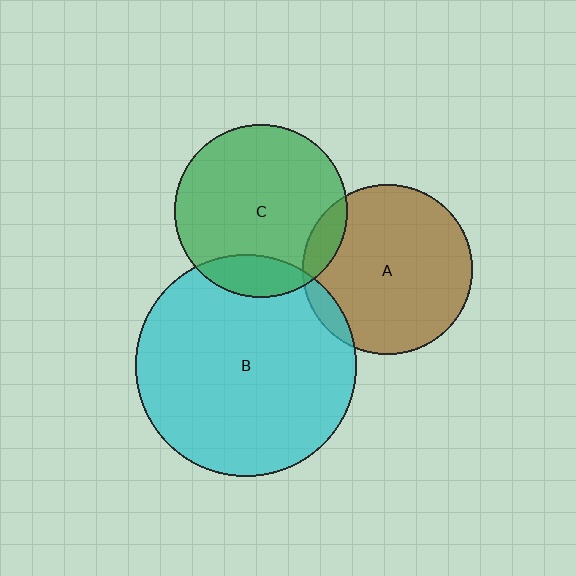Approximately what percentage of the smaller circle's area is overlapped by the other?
Approximately 5%.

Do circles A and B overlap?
Yes.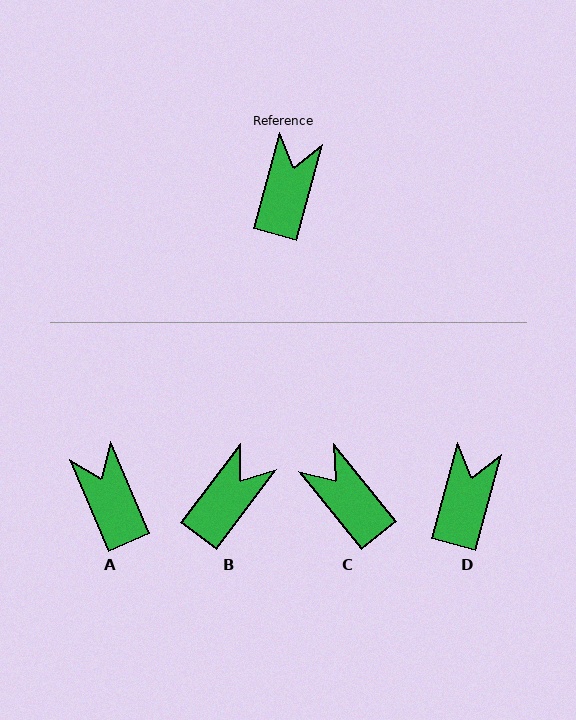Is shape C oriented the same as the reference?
No, it is off by about 54 degrees.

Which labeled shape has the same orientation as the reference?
D.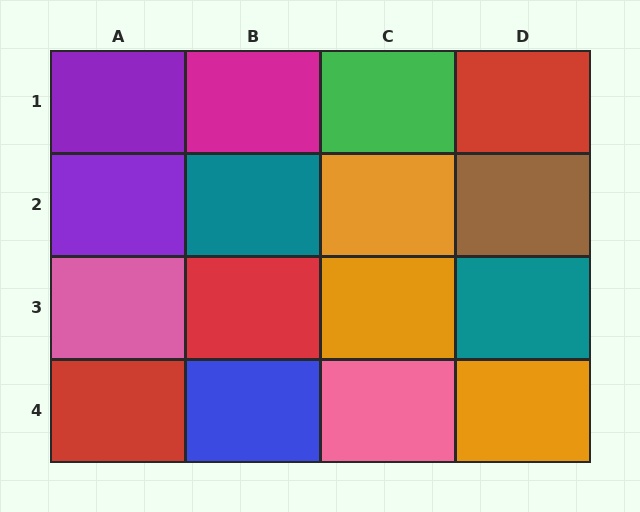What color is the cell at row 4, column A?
Red.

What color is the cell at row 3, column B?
Red.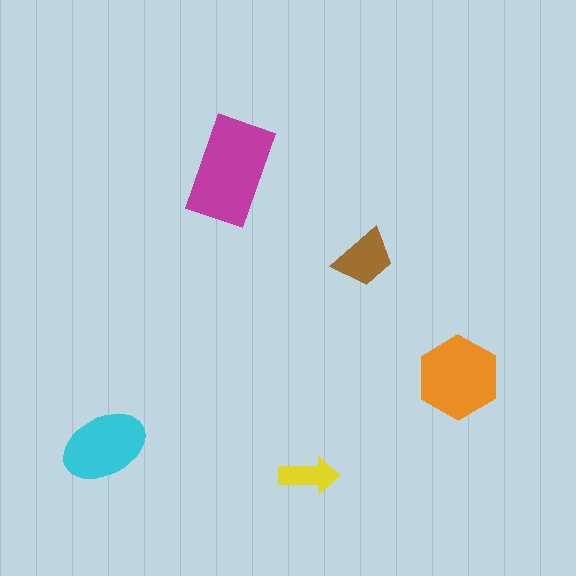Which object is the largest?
The magenta rectangle.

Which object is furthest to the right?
The orange hexagon is rightmost.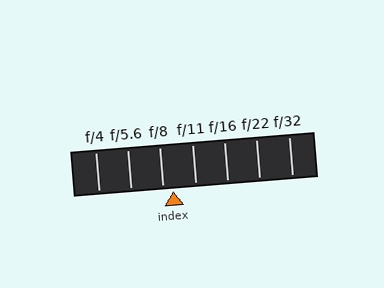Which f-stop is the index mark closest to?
The index mark is closest to f/8.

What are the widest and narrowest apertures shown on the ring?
The widest aperture shown is f/4 and the narrowest is f/32.